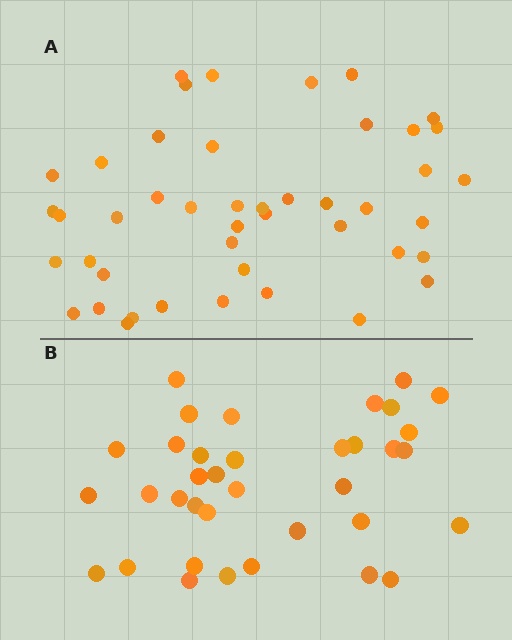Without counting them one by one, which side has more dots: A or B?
Region A (the top region) has more dots.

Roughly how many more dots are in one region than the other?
Region A has roughly 8 or so more dots than region B.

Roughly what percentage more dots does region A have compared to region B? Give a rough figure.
About 25% more.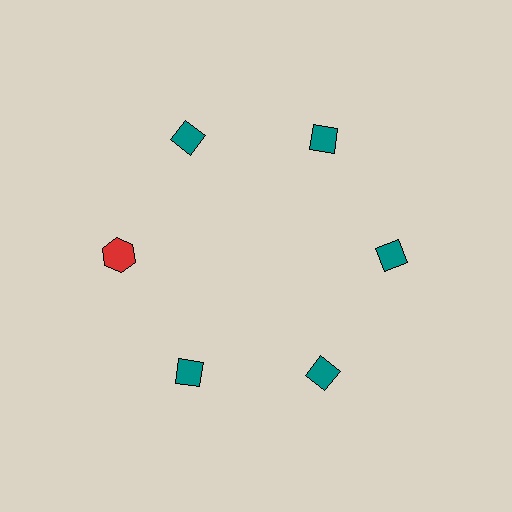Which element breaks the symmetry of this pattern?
The red hexagon at roughly the 9 o'clock position breaks the symmetry. All other shapes are teal diamonds.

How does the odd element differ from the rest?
It differs in both color (red instead of teal) and shape (hexagon instead of diamond).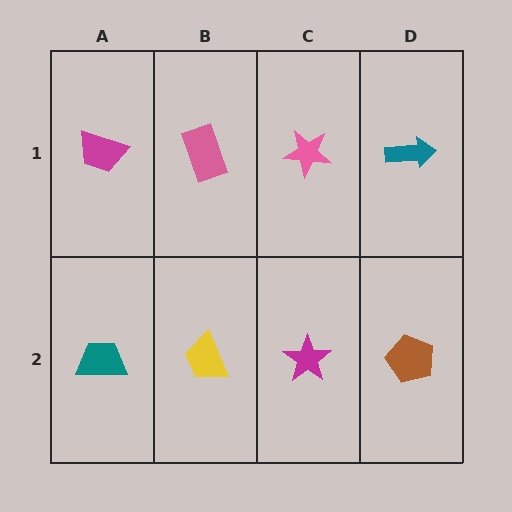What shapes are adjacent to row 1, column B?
A yellow trapezoid (row 2, column B), a magenta trapezoid (row 1, column A), a pink star (row 1, column C).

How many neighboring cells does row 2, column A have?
2.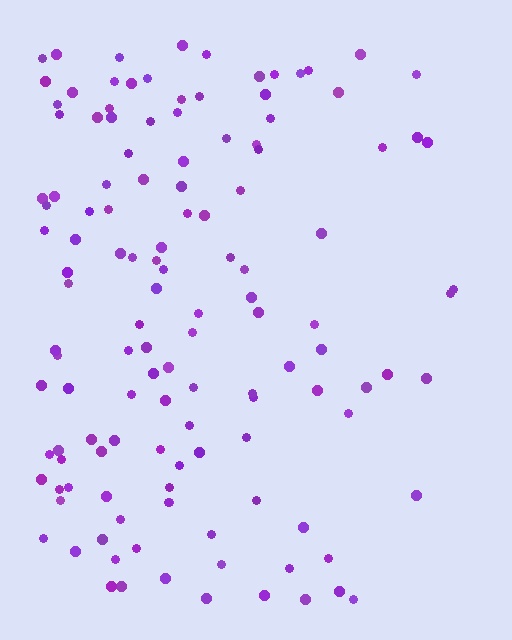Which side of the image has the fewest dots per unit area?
The right.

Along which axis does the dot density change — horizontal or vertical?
Horizontal.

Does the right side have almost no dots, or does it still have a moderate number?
Still a moderate number, just noticeably fewer than the left.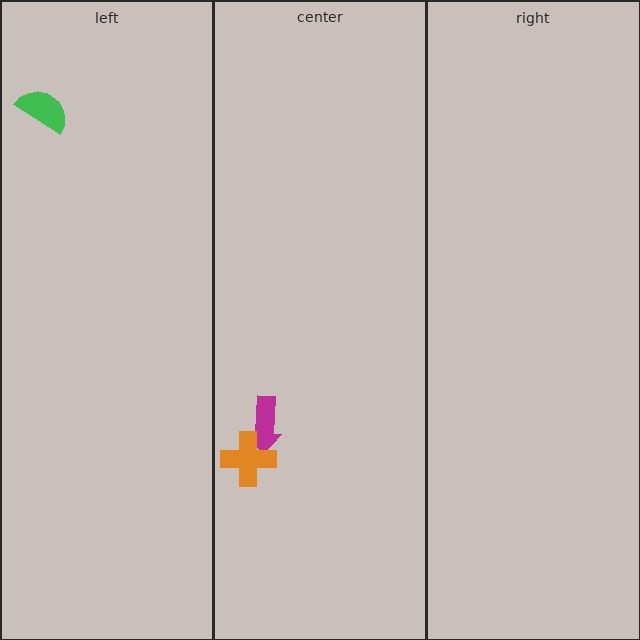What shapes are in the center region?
The magenta arrow, the orange cross.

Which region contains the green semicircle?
The left region.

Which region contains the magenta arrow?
The center region.